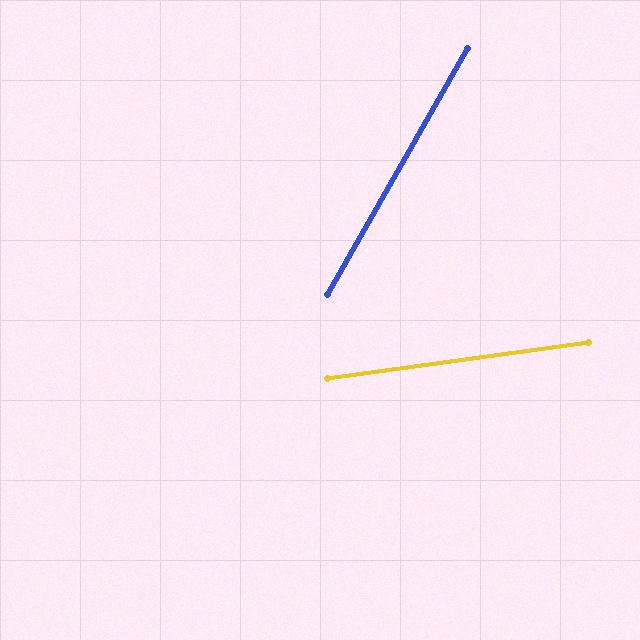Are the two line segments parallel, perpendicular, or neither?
Neither parallel nor perpendicular — they differ by about 52°.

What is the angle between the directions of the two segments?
Approximately 52 degrees.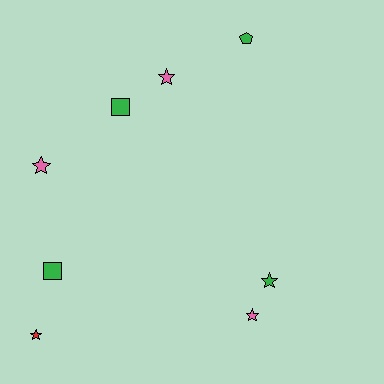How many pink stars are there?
There are 3 pink stars.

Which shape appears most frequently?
Star, with 5 objects.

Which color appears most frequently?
Green, with 4 objects.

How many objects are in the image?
There are 8 objects.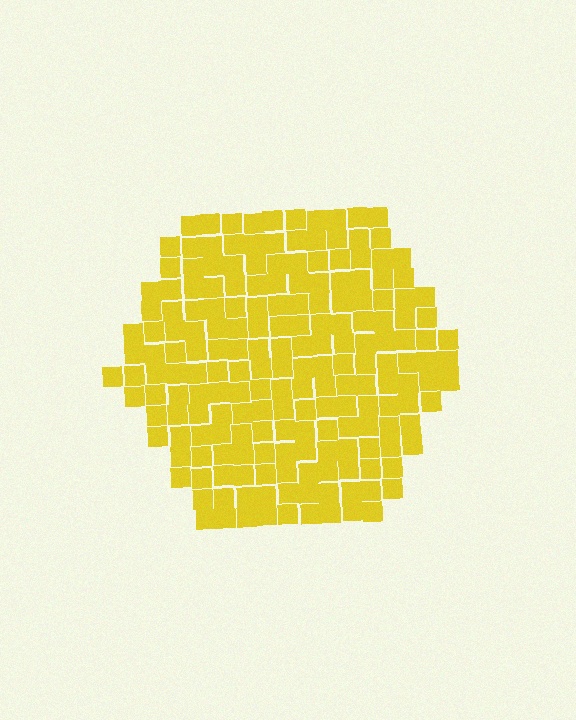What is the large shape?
The large shape is a hexagon.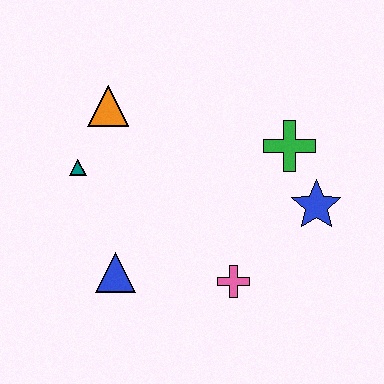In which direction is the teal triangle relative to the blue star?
The teal triangle is to the left of the blue star.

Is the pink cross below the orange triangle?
Yes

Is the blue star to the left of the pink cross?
No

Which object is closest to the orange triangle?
The teal triangle is closest to the orange triangle.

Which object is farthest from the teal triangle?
The blue star is farthest from the teal triangle.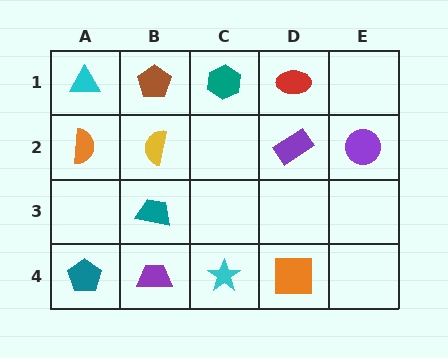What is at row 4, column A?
A teal pentagon.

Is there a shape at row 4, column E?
No, that cell is empty.